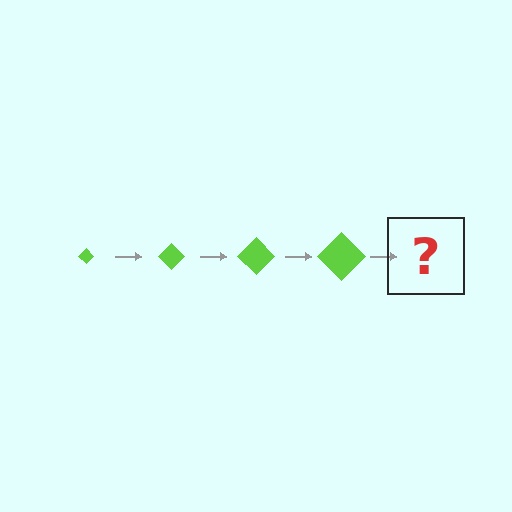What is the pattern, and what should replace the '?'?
The pattern is that the diamond gets progressively larger each step. The '?' should be a lime diamond, larger than the previous one.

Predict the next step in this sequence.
The next step is a lime diamond, larger than the previous one.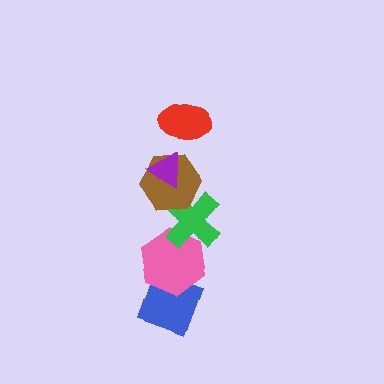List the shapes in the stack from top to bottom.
From top to bottom: the red ellipse, the purple triangle, the brown hexagon, the green cross, the pink hexagon, the blue diamond.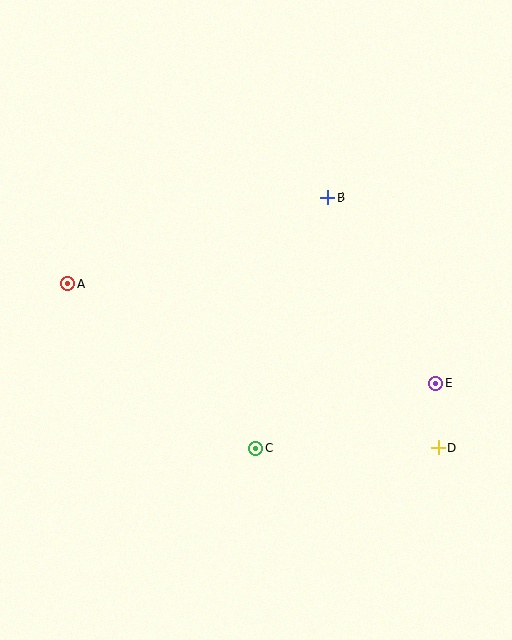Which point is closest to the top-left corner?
Point A is closest to the top-left corner.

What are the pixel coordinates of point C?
Point C is at (256, 448).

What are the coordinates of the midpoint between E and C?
The midpoint between E and C is at (346, 416).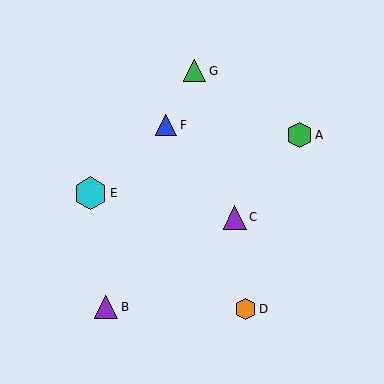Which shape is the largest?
The cyan hexagon (labeled E) is the largest.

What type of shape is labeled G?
Shape G is a green triangle.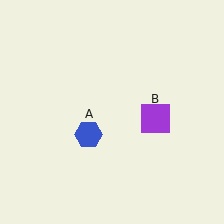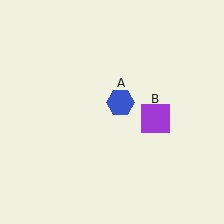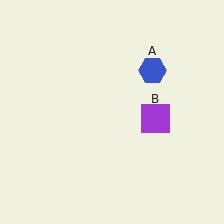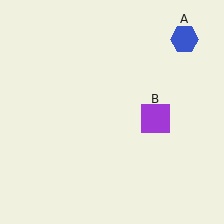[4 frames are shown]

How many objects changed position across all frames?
1 object changed position: blue hexagon (object A).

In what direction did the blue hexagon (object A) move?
The blue hexagon (object A) moved up and to the right.